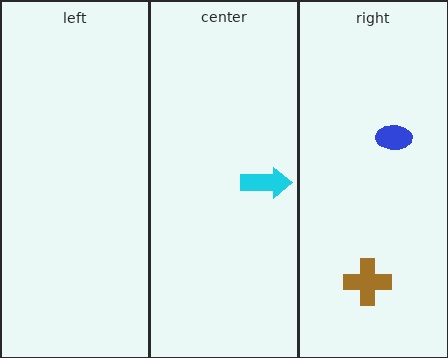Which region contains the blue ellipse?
The right region.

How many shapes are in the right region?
2.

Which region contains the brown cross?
The right region.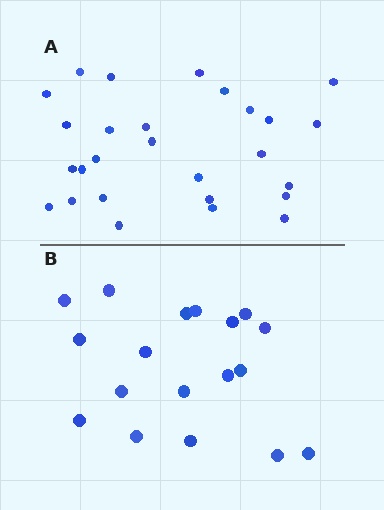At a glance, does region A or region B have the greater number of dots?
Region A (the top region) has more dots.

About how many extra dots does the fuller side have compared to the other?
Region A has roughly 8 or so more dots than region B.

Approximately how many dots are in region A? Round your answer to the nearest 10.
About 30 dots. (The exact count is 27, which rounds to 30.)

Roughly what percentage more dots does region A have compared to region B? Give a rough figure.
About 50% more.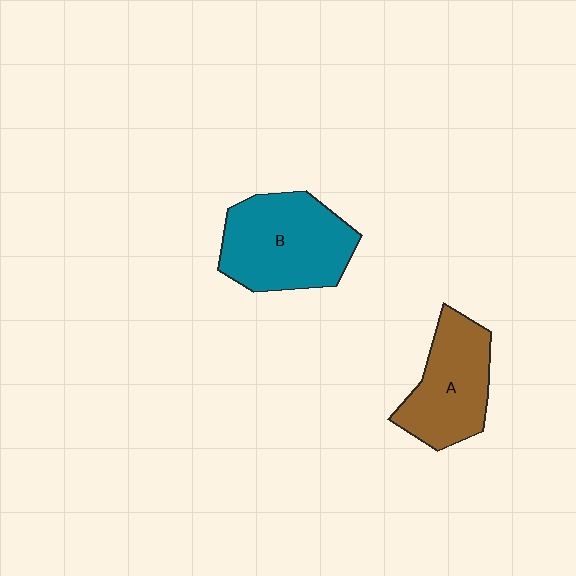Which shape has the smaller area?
Shape A (brown).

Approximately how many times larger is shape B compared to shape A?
Approximately 1.2 times.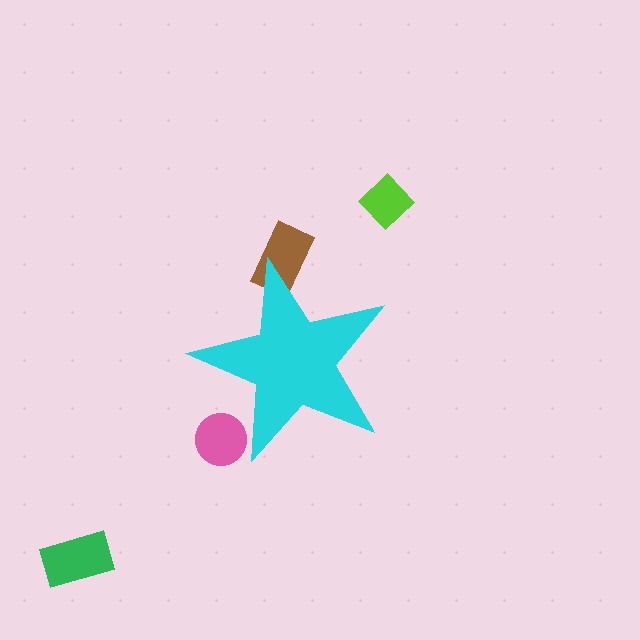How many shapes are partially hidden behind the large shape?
2 shapes are partially hidden.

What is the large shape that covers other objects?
A cyan star.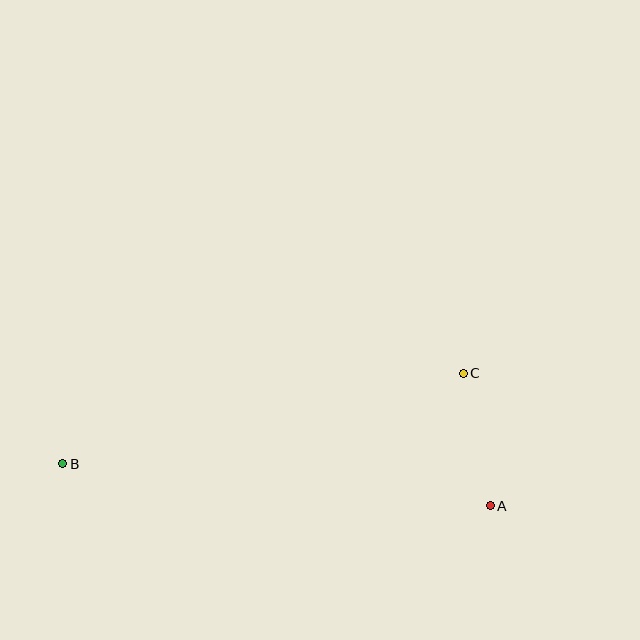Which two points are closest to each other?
Points A and C are closest to each other.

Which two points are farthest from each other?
Points A and B are farthest from each other.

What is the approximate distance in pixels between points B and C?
The distance between B and C is approximately 411 pixels.